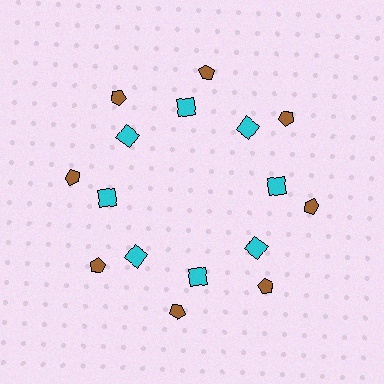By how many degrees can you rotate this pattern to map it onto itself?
The pattern maps onto itself every 45 degrees of rotation.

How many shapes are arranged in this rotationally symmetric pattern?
There are 16 shapes, arranged in 8 groups of 2.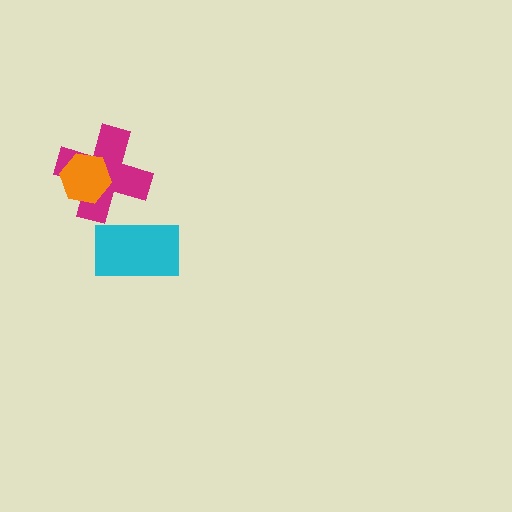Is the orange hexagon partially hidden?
No, no other shape covers it.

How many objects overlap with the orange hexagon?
1 object overlaps with the orange hexagon.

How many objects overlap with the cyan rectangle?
0 objects overlap with the cyan rectangle.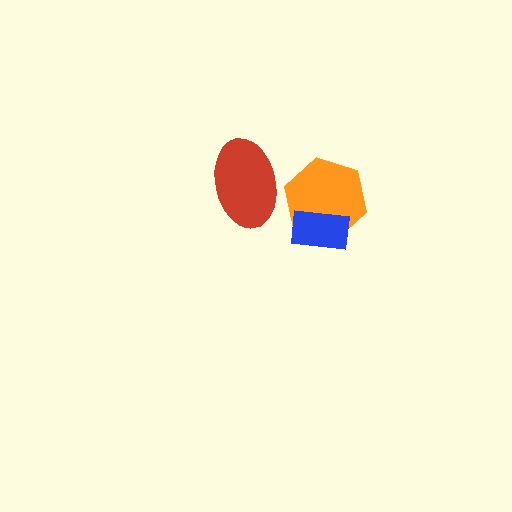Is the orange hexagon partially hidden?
Yes, it is partially covered by another shape.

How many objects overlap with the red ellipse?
0 objects overlap with the red ellipse.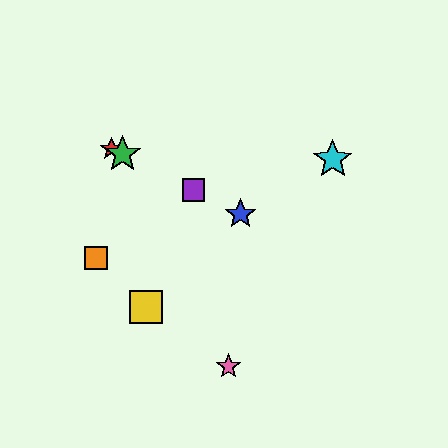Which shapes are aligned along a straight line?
The red star, the blue star, the green star, the purple square are aligned along a straight line.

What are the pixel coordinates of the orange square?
The orange square is at (96, 258).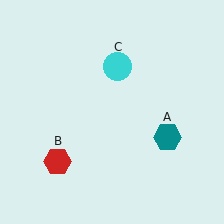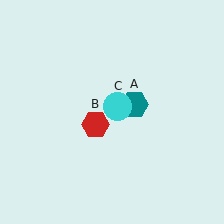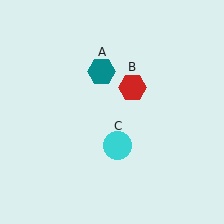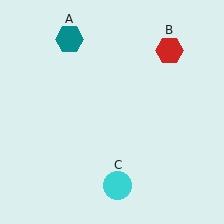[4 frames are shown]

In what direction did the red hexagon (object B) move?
The red hexagon (object B) moved up and to the right.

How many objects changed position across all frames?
3 objects changed position: teal hexagon (object A), red hexagon (object B), cyan circle (object C).